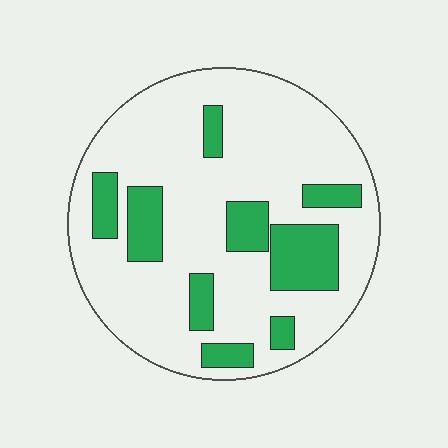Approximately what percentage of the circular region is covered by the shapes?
Approximately 25%.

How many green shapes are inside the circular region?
9.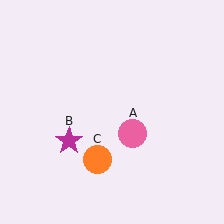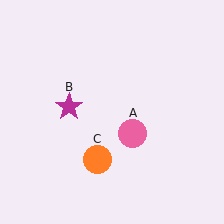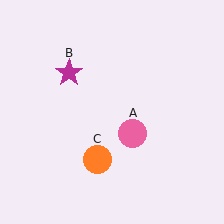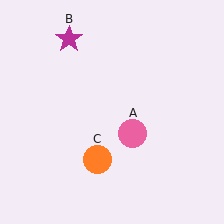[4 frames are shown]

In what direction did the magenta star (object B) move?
The magenta star (object B) moved up.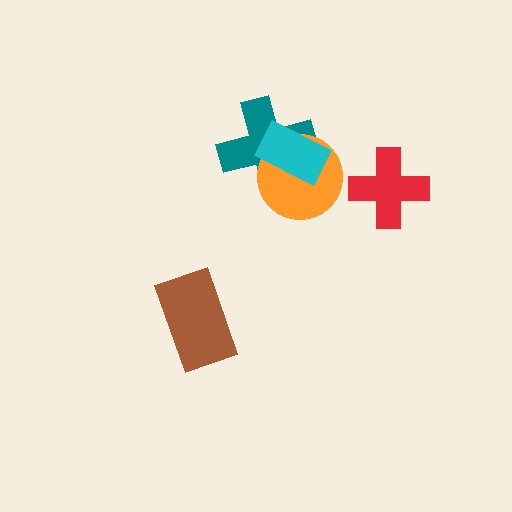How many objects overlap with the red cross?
0 objects overlap with the red cross.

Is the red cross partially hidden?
No, no other shape covers it.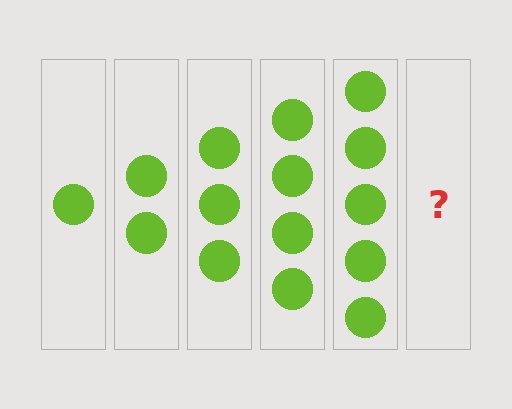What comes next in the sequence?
The next element should be 6 circles.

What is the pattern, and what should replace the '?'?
The pattern is that each step adds one more circle. The '?' should be 6 circles.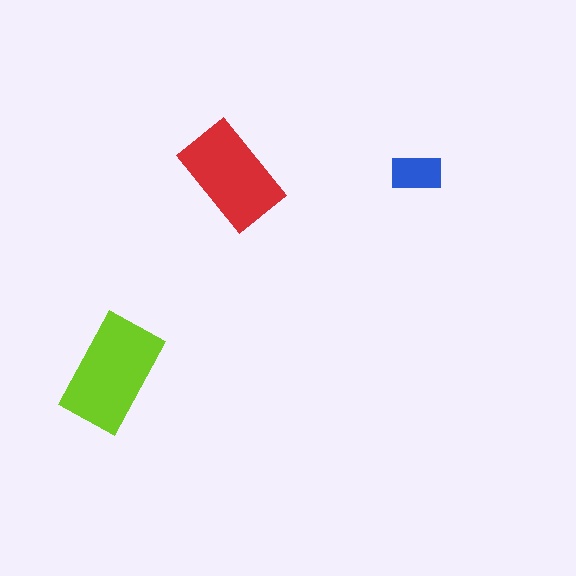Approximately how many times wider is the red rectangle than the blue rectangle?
About 2 times wider.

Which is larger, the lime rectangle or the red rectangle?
The lime one.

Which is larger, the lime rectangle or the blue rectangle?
The lime one.